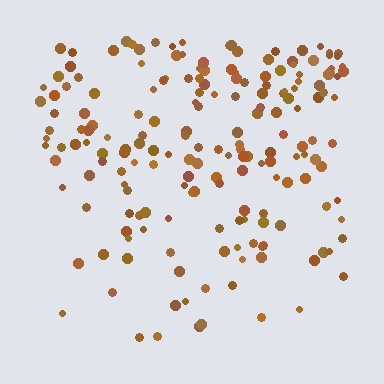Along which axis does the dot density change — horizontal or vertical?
Vertical.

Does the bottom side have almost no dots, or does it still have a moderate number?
Still a moderate number, just noticeably fewer than the top.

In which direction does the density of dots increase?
From bottom to top, with the top side densest.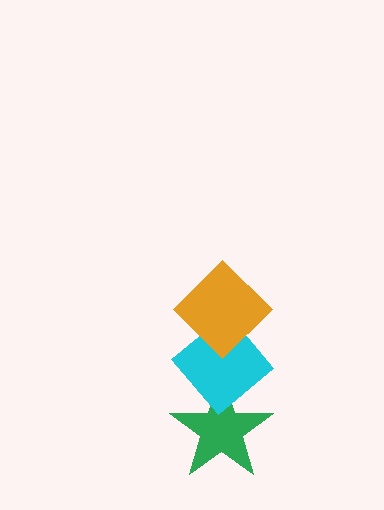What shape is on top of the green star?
The cyan diamond is on top of the green star.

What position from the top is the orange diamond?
The orange diamond is 1st from the top.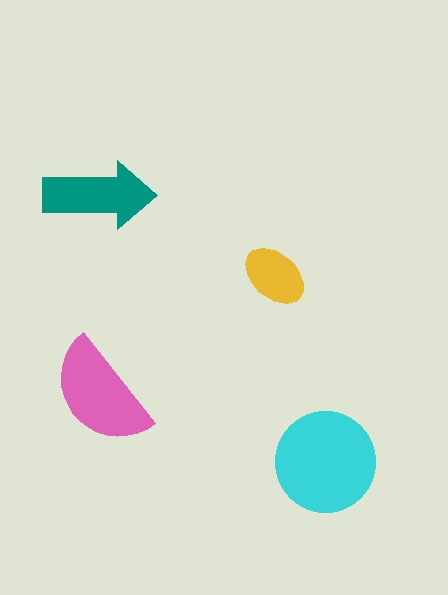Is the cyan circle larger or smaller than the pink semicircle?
Larger.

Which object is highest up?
The teal arrow is topmost.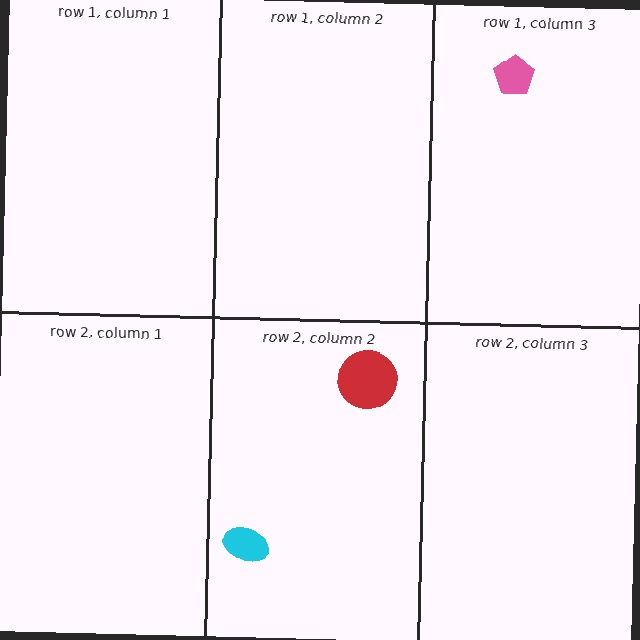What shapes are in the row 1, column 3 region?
The pink pentagon.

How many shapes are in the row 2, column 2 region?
2.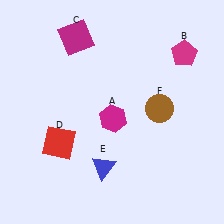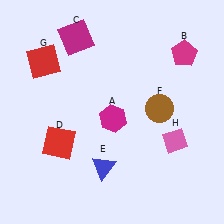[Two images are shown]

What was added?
A red square (G), a pink diamond (H) were added in Image 2.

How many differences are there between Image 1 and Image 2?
There are 2 differences between the two images.